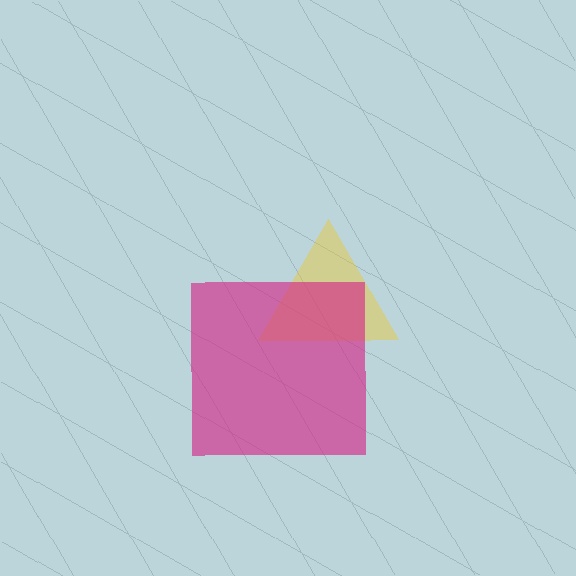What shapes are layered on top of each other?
The layered shapes are: a yellow triangle, a magenta square.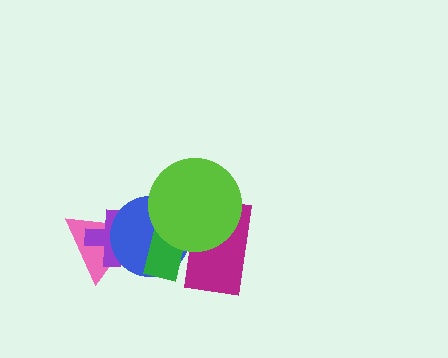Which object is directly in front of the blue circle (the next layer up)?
The green rectangle is directly in front of the blue circle.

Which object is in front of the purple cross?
The blue circle is in front of the purple cross.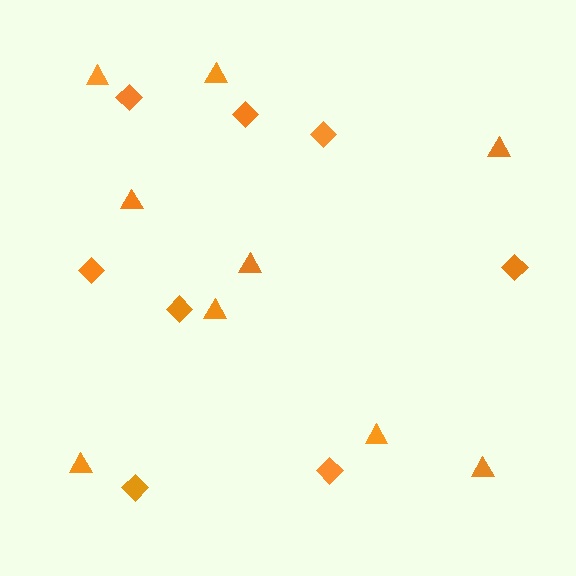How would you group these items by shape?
There are 2 groups: one group of triangles (9) and one group of diamonds (8).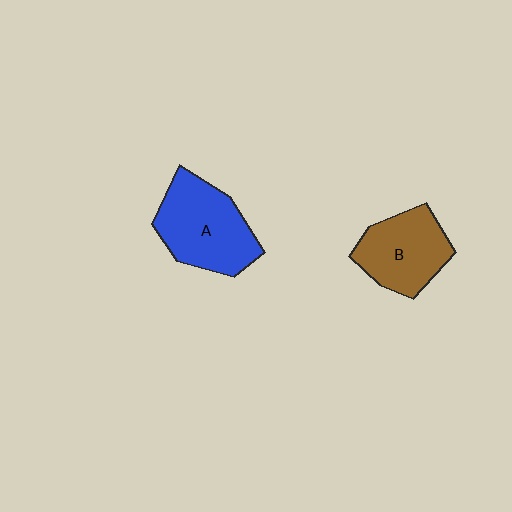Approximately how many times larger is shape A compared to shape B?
Approximately 1.2 times.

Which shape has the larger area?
Shape A (blue).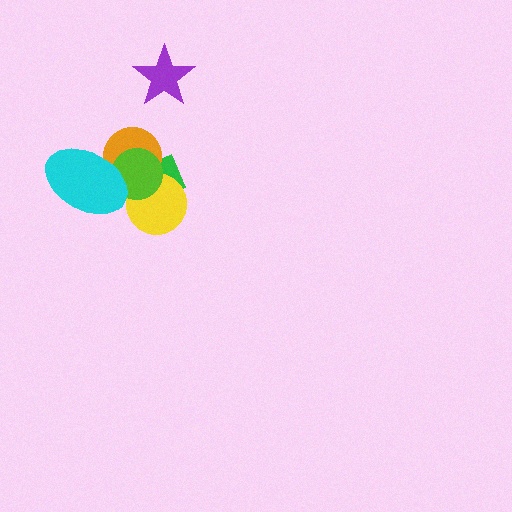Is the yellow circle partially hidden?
Yes, it is partially covered by another shape.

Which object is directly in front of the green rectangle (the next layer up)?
The orange circle is directly in front of the green rectangle.